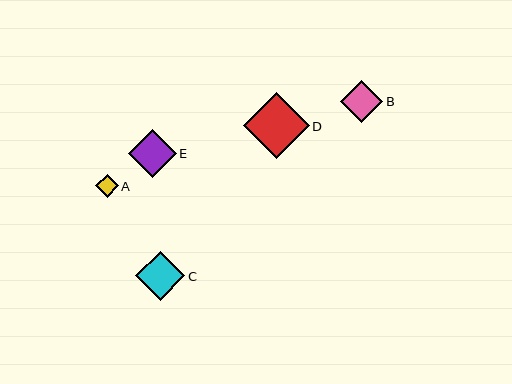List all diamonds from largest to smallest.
From largest to smallest: D, C, E, B, A.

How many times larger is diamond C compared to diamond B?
Diamond C is approximately 1.2 times the size of diamond B.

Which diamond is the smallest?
Diamond A is the smallest with a size of approximately 22 pixels.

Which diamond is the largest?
Diamond D is the largest with a size of approximately 66 pixels.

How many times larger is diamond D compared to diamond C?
Diamond D is approximately 1.3 times the size of diamond C.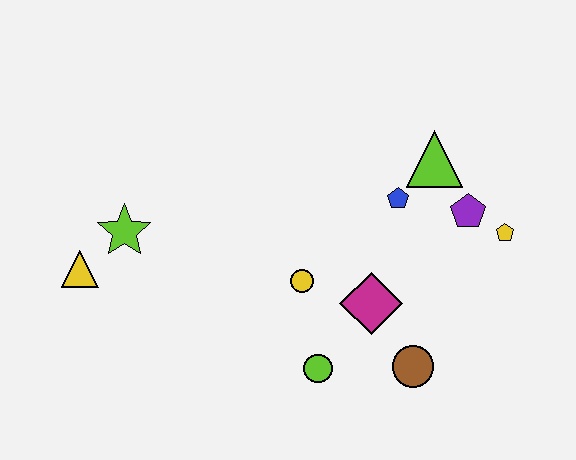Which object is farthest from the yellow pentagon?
The yellow triangle is farthest from the yellow pentagon.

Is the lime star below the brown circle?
No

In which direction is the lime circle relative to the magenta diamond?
The lime circle is below the magenta diamond.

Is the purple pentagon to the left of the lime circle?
No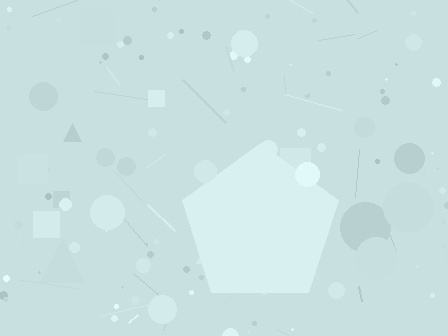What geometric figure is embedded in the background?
A pentagon is embedded in the background.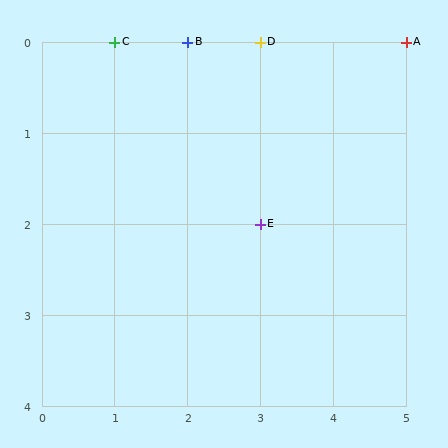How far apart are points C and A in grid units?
Points C and A are 4 columns apart.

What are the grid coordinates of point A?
Point A is at grid coordinates (5, 0).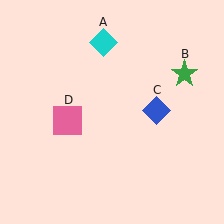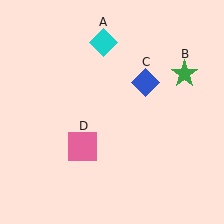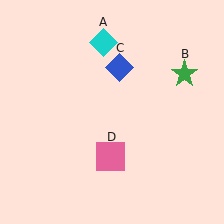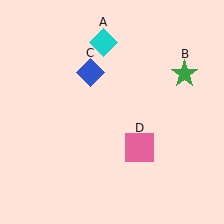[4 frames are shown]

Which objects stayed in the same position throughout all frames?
Cyan diamond (object A) and green star (object B) remained stationary.